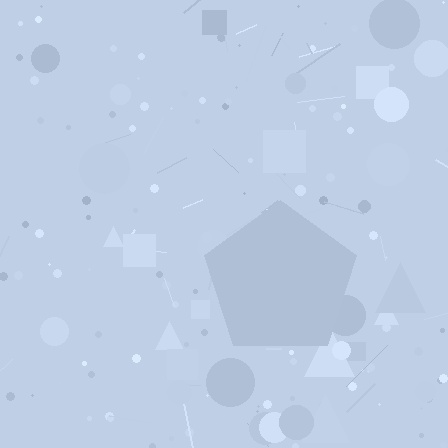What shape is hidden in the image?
A pentagon is hidden in the image.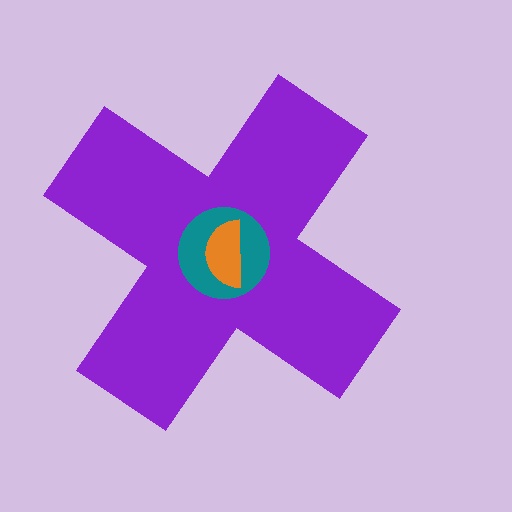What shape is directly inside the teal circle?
The orange semicircle.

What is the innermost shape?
The orange semicircle.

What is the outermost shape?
The purple cross.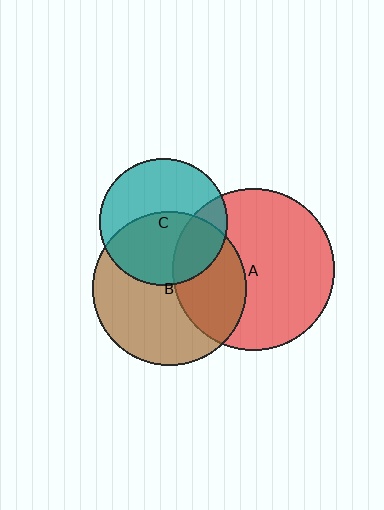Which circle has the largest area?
Circle A (red).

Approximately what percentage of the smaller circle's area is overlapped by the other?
Approximately 35%.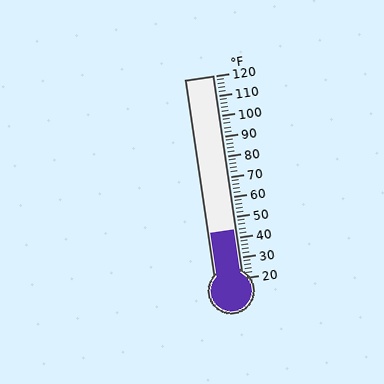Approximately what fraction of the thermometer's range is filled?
The thermometer is filled to approximately 25% of its range.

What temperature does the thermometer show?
The thermometer shows approximately 44°F.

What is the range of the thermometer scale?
The thermometer scale ranges from 20°F to 120°F.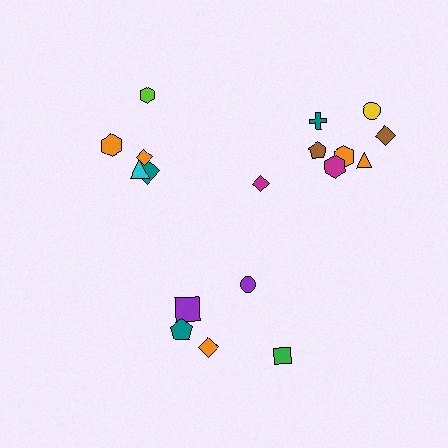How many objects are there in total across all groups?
There are 18 objects.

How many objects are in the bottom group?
There are 5 objects.